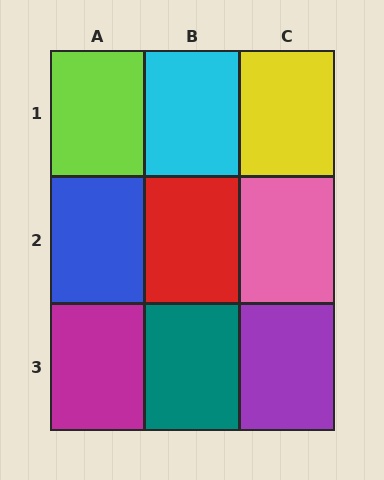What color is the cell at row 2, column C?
Pink.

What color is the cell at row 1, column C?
Yellow.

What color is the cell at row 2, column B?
Red.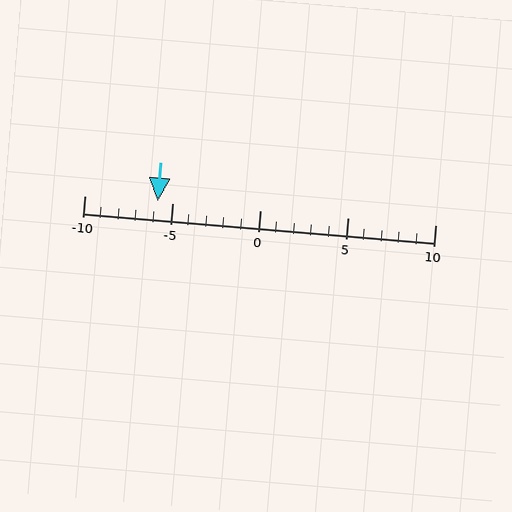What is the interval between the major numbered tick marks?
The major tick marks are spaced 5 units apart.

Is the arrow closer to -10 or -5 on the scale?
The arrow is closer to -5.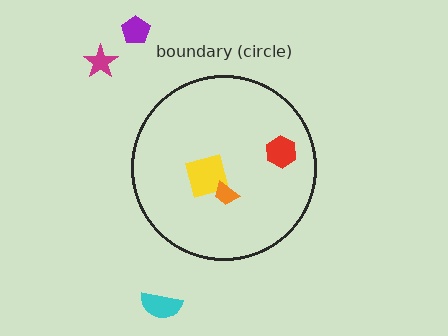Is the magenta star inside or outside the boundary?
Outside.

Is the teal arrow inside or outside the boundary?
Inside.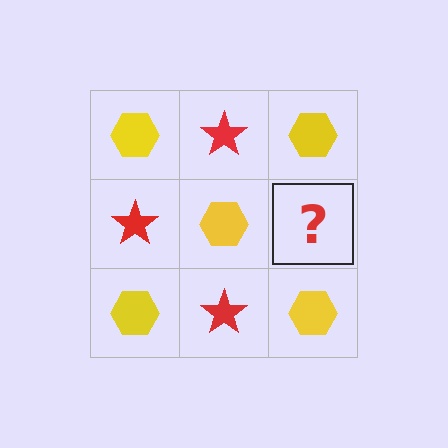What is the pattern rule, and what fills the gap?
The rule is that it alternates yellow hexagon and red star in a checkerboard pattern. The gap should be filled with a red star.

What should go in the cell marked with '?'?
The missing cell should contain a red star.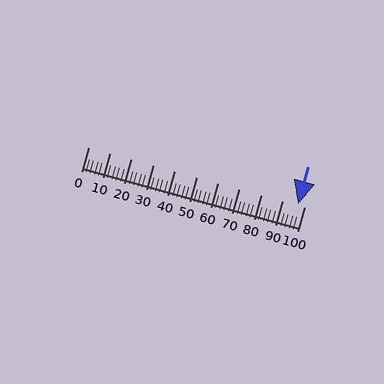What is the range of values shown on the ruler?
The ruler shows values from 0 to 100.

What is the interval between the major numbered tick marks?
The major tick marks are spaced 10 units apart.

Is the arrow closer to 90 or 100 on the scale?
The arrow is closer to 100.